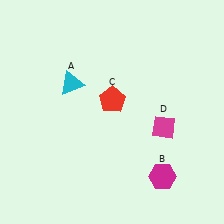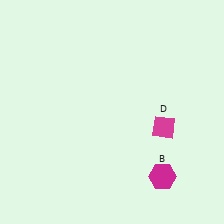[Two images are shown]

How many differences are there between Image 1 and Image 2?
There are 2 differences between the two images.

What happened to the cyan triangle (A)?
The cyan triangle (A) was removed in Image 2. It was in the top-left area of Image 1.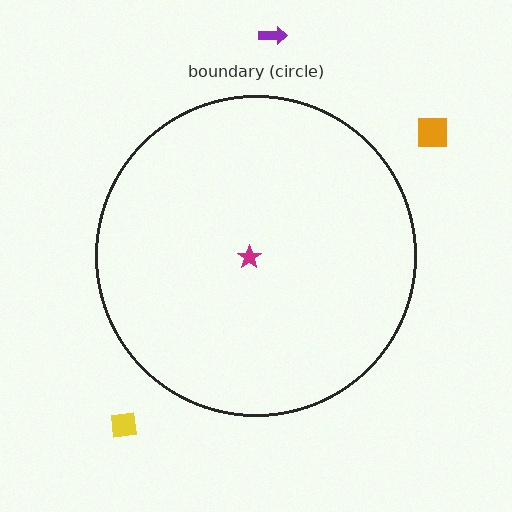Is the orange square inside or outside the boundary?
Outside.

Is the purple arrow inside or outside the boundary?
Outside.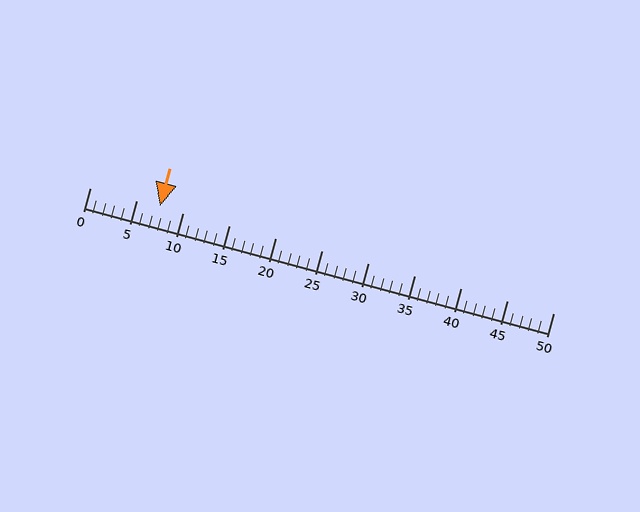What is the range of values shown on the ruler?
The ruler shows values from 0 to 50.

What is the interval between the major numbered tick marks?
The major tick marks are spaced 5 units apart.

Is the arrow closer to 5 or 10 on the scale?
The arrow is closer to 10.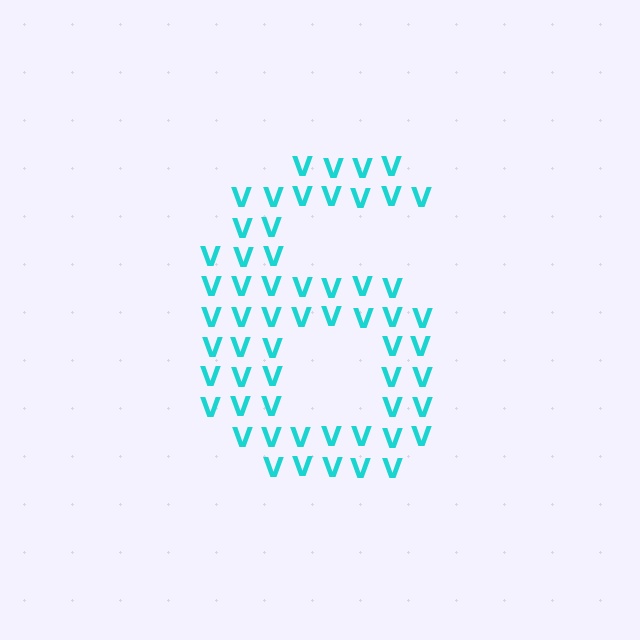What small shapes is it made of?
It is made of small letter V's.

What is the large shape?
The large shape is the digit 6.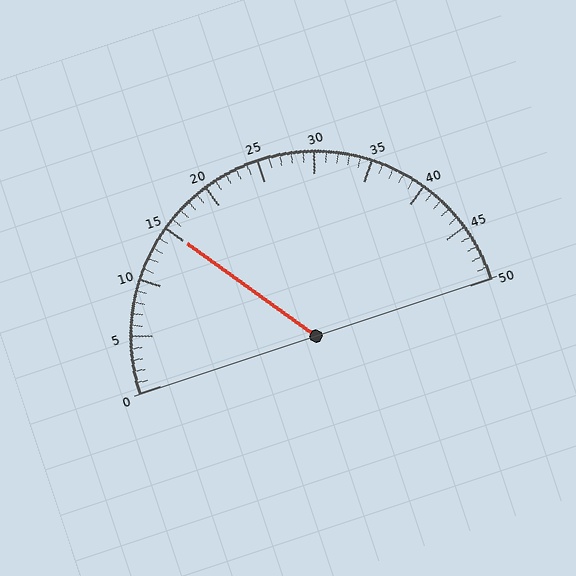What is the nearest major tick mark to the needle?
The nearest major tick mark is 15.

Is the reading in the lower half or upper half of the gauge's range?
The reading is in the lower half of the range (0 to 50).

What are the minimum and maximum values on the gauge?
The gauge ranges from 0 to 50.